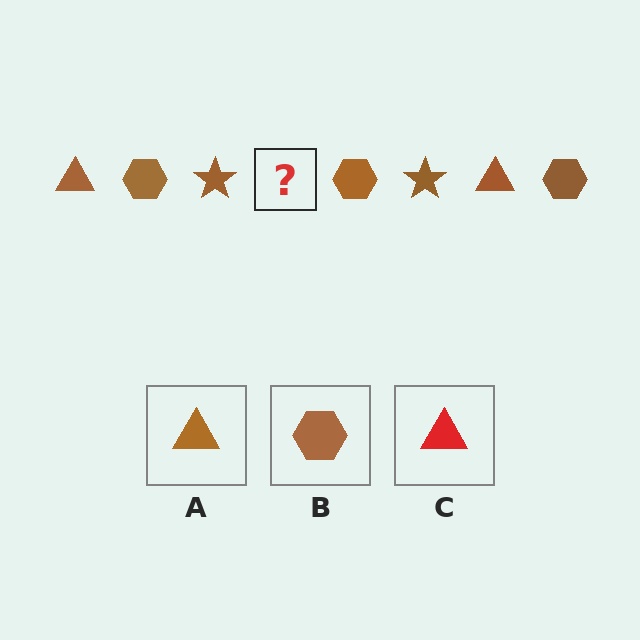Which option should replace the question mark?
Option A.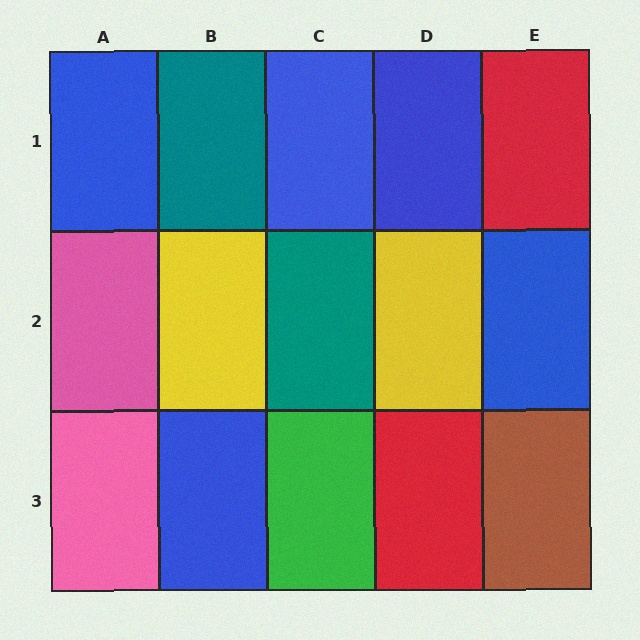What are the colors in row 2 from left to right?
Pink, yellow, teal, yellow, blue.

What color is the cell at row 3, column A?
Pink.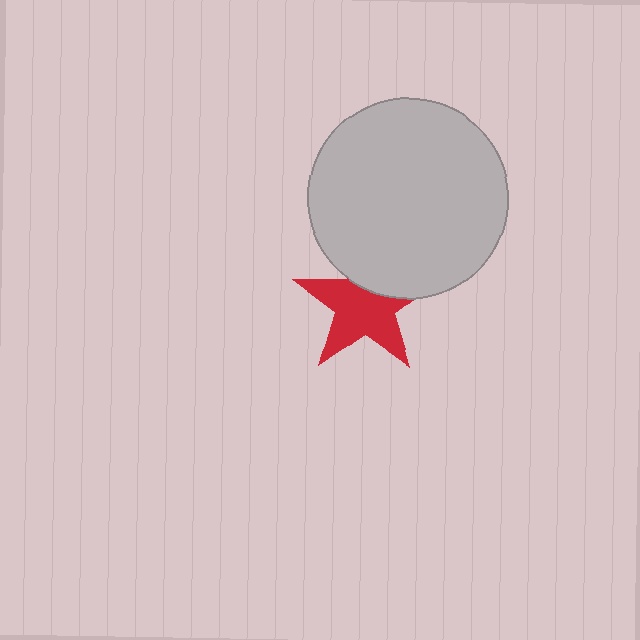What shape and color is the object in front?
The object in front is a light gray circle.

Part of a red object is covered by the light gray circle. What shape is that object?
It is a star.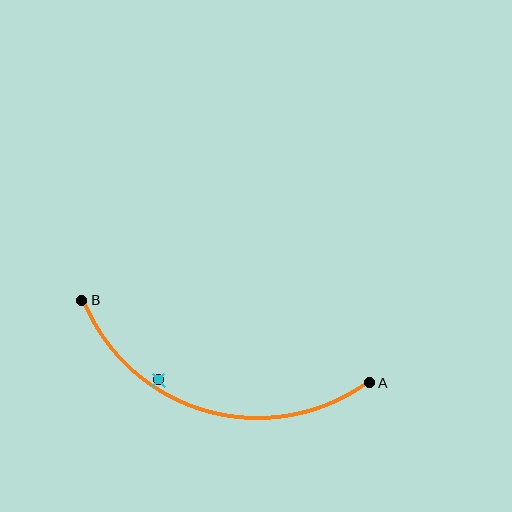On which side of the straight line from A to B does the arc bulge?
The arc bulges below the straight line connecting A and B.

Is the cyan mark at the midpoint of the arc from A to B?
No — the cyan mark does not lie on the arc at all. It sits slightly inside the curve.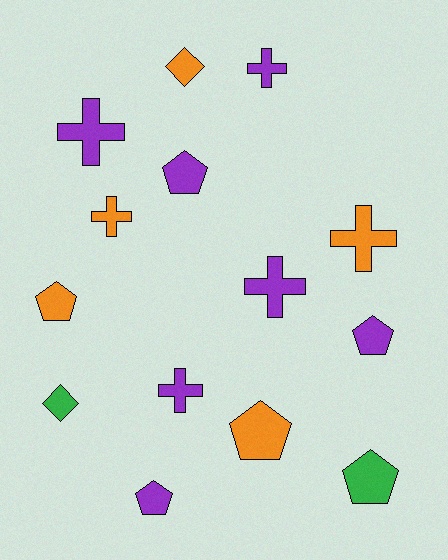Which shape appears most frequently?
Pentagon, with 6 objects.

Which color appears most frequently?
Purple, with 7 objects.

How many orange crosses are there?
There are 2 orange crosses.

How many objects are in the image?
There are 14 objects.